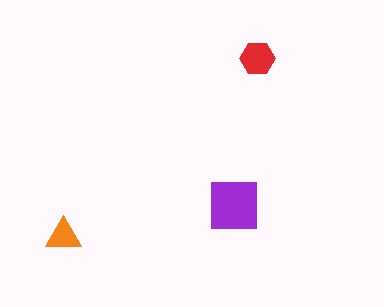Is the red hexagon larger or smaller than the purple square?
Smaller.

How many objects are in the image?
There are 3 objects in the image.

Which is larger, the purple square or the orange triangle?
The purple square.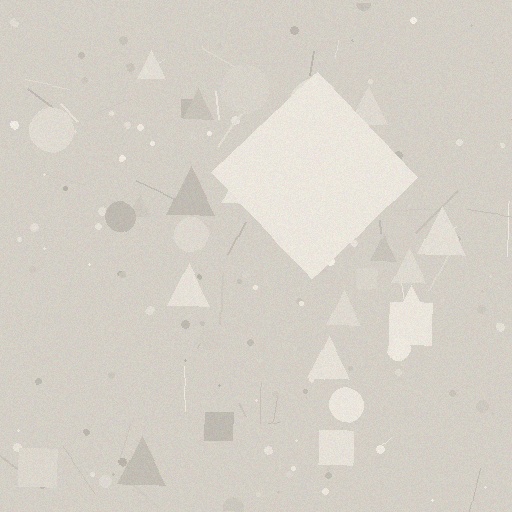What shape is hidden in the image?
A diamond is hidden in the image.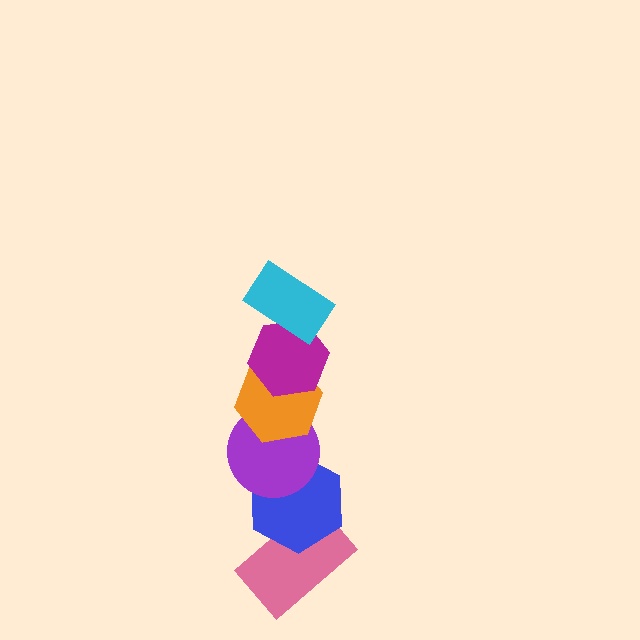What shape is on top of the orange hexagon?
The magenta hexagon is on top of the orange hexagon.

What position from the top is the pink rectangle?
The pink rectangle is 6th from the top.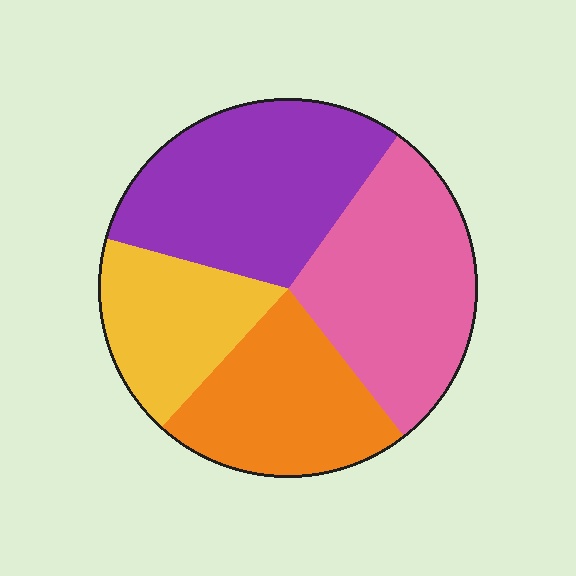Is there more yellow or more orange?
Orange.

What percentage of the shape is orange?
Orange takes up about one fifth (1/5) of the shape.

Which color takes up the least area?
Yellow, at roughly 20%.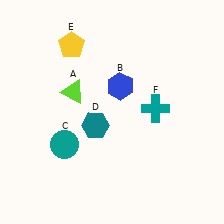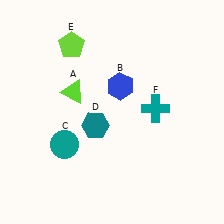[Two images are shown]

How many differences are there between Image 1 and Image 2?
There is 1 difference between the two images.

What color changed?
The pentagon (E) changed from yellow in Image 1 to lime in Image 2.